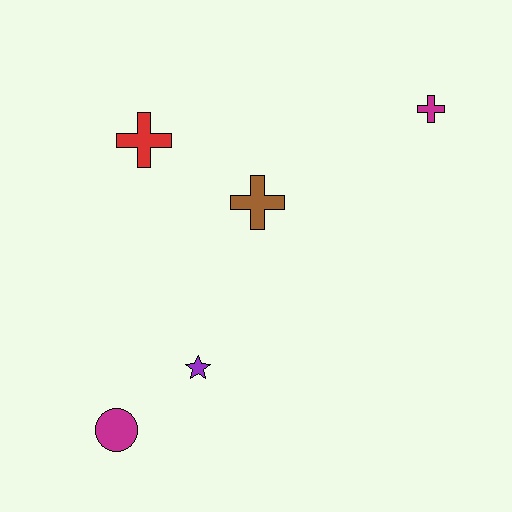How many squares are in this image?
There are no squares.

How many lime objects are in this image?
There are no lime objects.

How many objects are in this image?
There are 5 objects.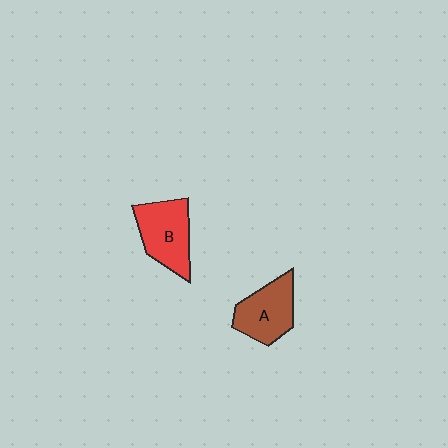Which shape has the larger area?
Shape B (red).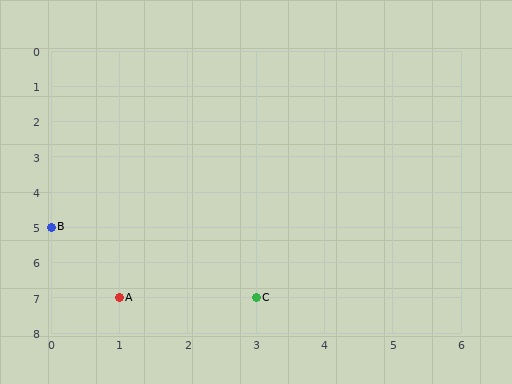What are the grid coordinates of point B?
Point B is at grid coordinates (0, 5).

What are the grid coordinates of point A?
Point A is at grid coordinates (1, 7).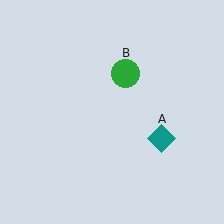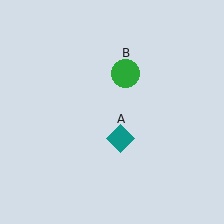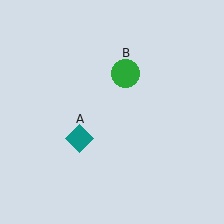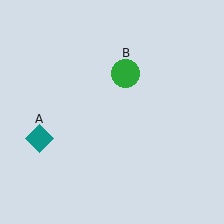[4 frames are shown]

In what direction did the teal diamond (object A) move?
The teal diamond (object A) moved left.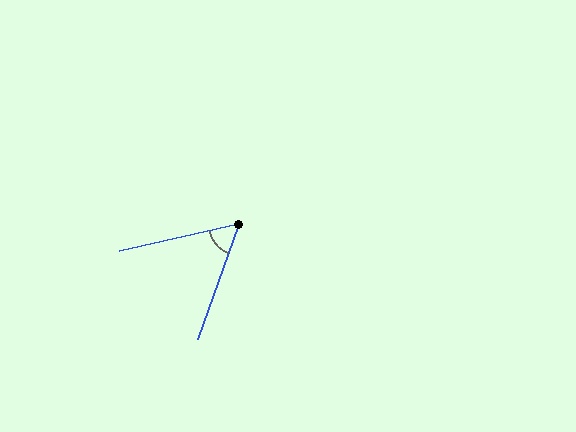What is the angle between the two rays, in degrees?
Approximately 57 degrees.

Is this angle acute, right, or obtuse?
It is acute.